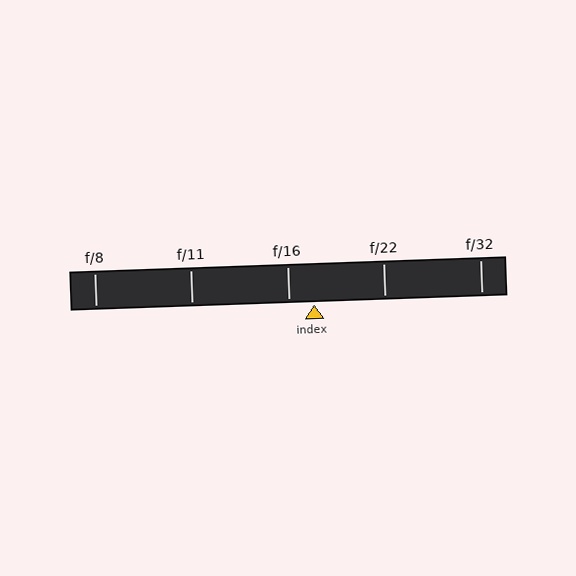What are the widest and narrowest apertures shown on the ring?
The widest aperture shown is f/8 and the narrowest is f/32.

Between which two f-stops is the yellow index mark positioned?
The index mark is between f/16 and f/22.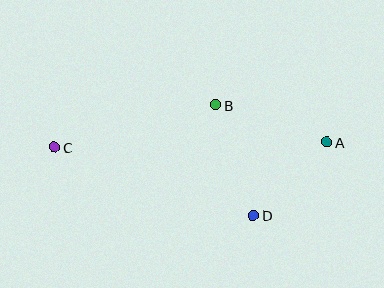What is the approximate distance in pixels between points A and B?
The distance between A and B is approximately 117 pixels.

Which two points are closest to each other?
Points A and D are closest to each other.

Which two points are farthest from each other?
Points A and C are farthest from each other.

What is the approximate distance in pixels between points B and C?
The distance between B and C is approximately 167 pixels.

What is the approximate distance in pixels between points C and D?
The distance between C and D is approximately 210 pixels.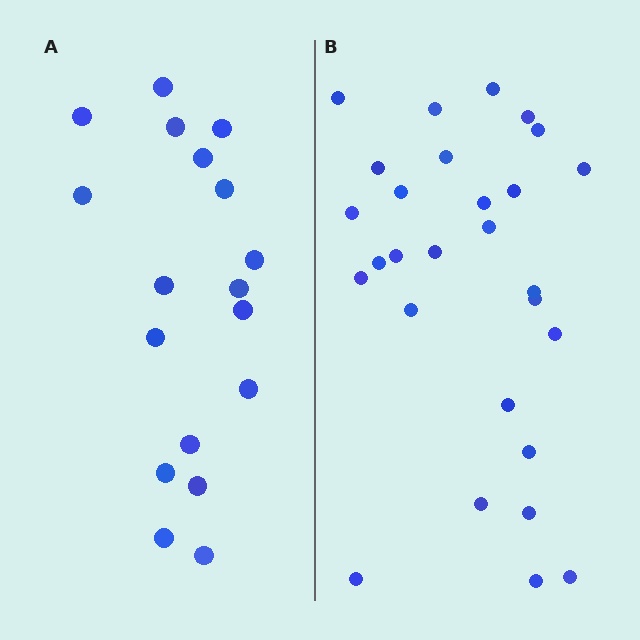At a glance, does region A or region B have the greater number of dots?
Region B (the right region) has more dots.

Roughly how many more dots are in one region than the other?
Region B has roughly 10 or so more dots than region A.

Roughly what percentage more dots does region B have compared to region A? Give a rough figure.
About 55% more.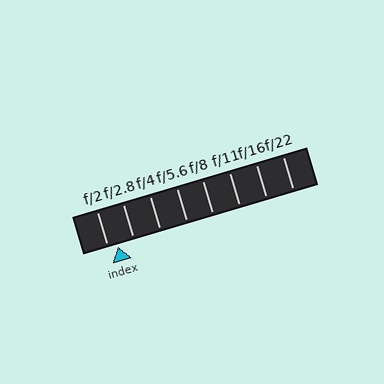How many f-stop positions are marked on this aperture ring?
There are 8 f-stop positions marked.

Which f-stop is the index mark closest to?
The index mark is closest to f/2.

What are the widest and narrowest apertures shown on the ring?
The widest aperture shown is f/2 and the narrowest is f/22.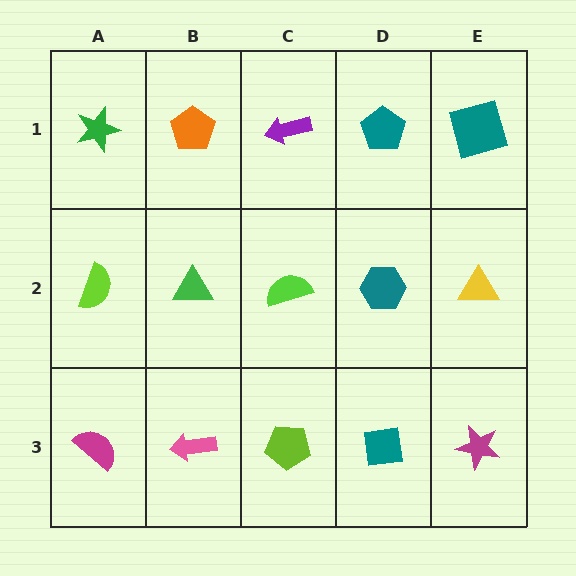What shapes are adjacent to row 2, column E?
A teal square (row 1, column E), a magenta star (row 3, column E), a teal hexagon (row 2, column D).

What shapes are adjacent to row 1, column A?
A lime semicircle (row 2, column A), an orange pentagon (row 1, column B).